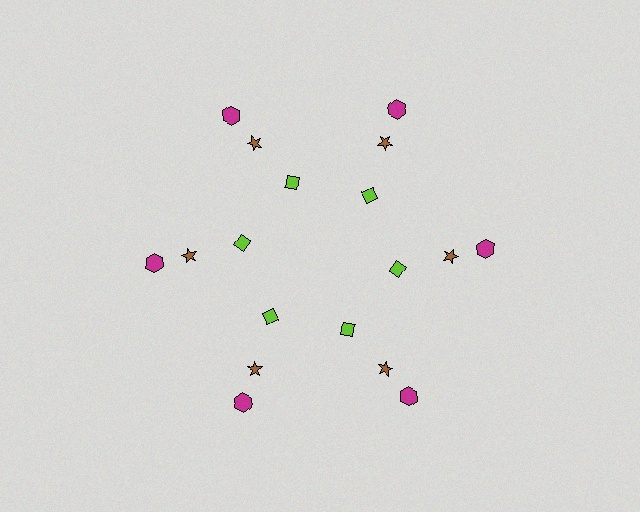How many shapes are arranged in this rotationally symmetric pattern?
There are 18 shapes, arranged in 6 groups of 3.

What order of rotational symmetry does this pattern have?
This pattern has 6-fold rotational symmetry.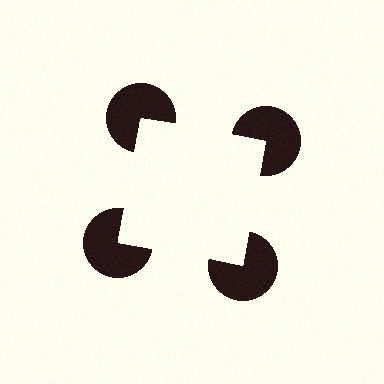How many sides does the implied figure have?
4 sides.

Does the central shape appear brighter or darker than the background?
It typically appears slightly brighter than the background, even though no actual brightness change is drawn.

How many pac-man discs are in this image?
There are 4 — one at each vertex of the illusory square.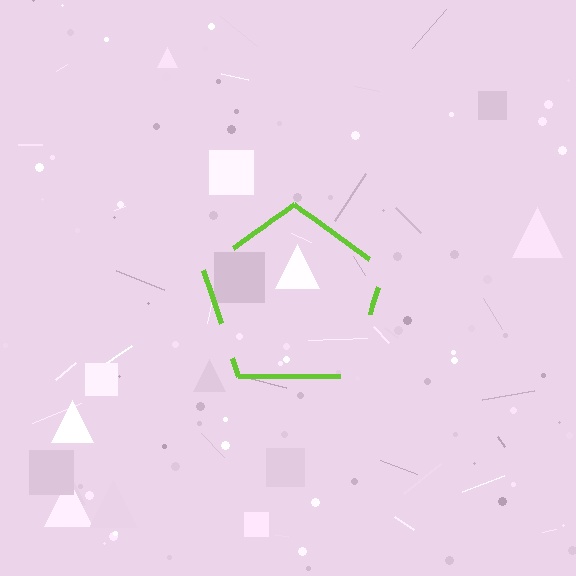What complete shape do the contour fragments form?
The contour fragments form a pentagon.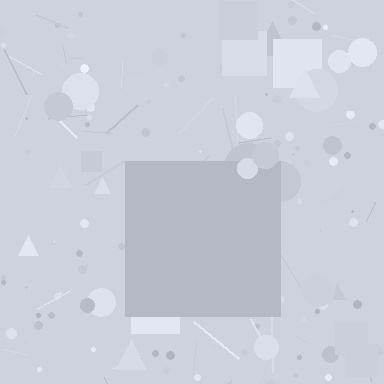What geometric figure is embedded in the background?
A square is embedded in the background.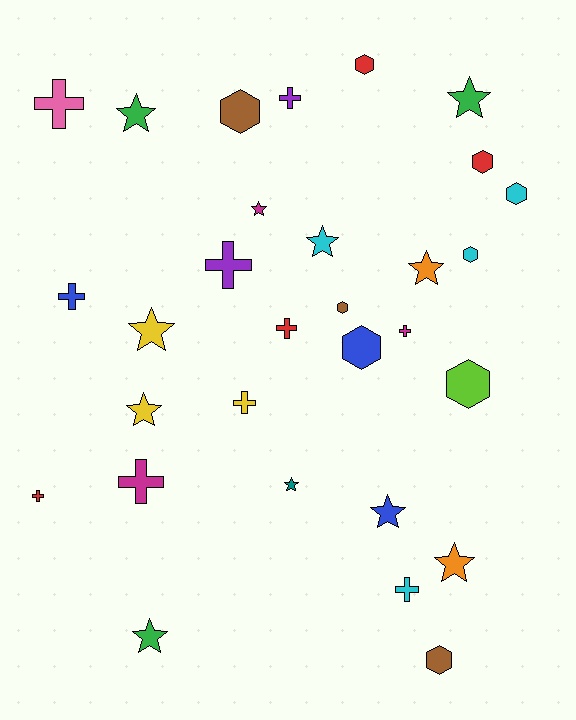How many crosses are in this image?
There are 10 crosses.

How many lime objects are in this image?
There is 1 lime object.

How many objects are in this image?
There are 30 objects.